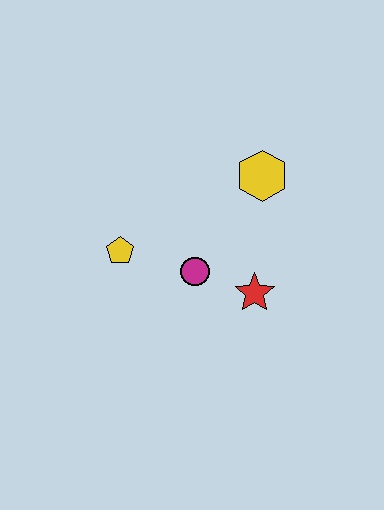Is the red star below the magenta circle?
Yes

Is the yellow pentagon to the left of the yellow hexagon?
Yes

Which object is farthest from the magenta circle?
The yellow hexagon is farthest from the magenta circle.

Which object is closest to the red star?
The magenta circle is closest to the red star.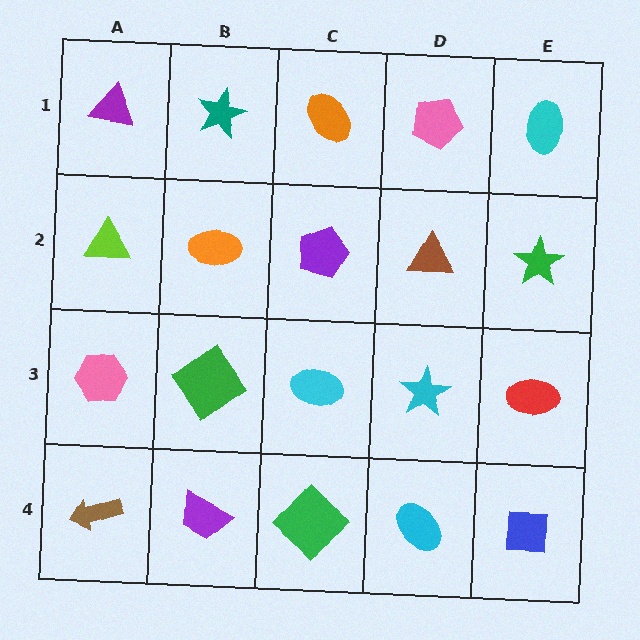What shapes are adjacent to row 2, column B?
A teal star (row 1, column B), a green diamond (row 3, column B), a lime triangle (row 2, column A), a purple pentagon (row 2, column C).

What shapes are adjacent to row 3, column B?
An orange ellipse (row 2, column B), a purple trapezoid (row 4, column B), a pink hexagon (row 3, column A), a cyan ellipse (row 3, column C).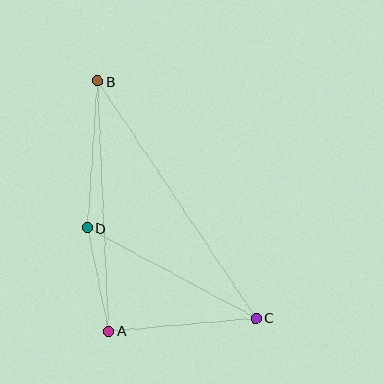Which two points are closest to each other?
Points A and D are closest to each other.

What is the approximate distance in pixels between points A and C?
The distance between A and C is approximately 148 pixels.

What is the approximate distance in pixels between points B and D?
The distance between B and D is approximately 147 pixels.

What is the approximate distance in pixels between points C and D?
The distance between C and D is approximately 191 pixels.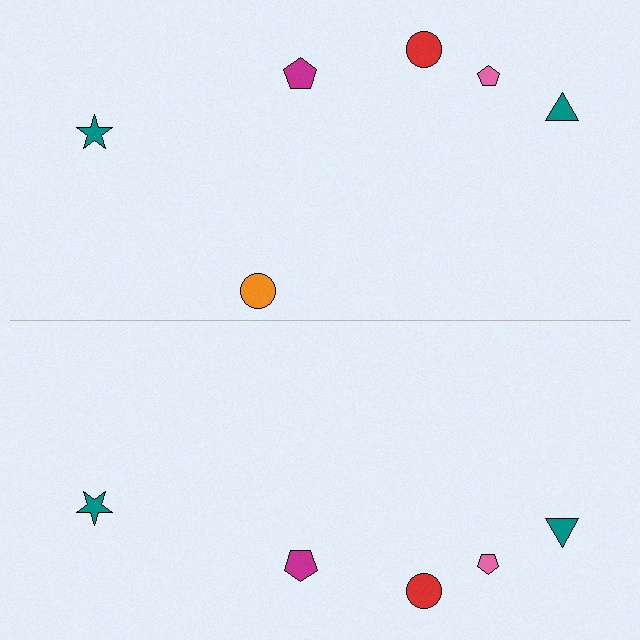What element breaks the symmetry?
A orange circle is missing from the bottom side.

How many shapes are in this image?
There are 11 shapes in this image.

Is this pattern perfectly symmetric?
No, the pattern is not perfectly symmetric. A orange circle is missing from the bottom side.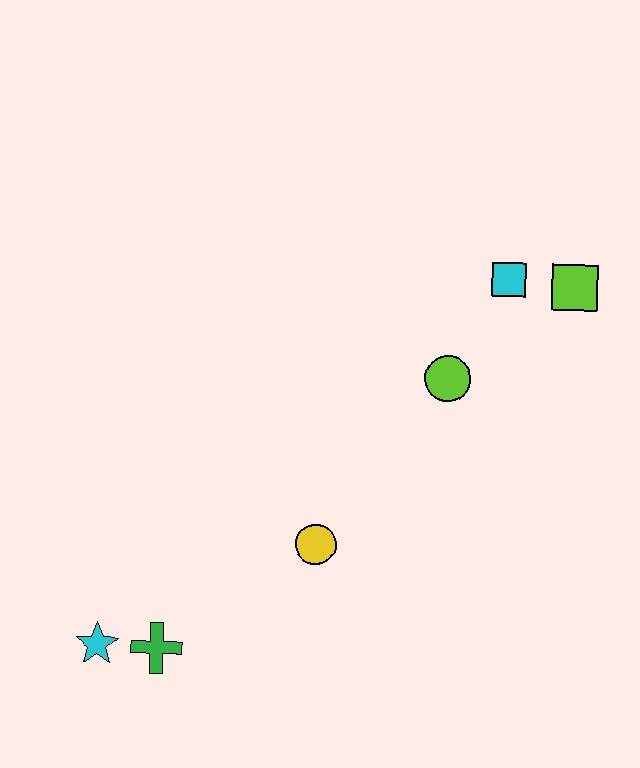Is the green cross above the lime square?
No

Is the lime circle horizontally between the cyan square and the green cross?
Yes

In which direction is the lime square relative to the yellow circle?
The lime square is above the yellow circle.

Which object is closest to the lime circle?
The cyan square is closest to the lime circle.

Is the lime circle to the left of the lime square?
Yes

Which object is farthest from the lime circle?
The cyan star is farthest from the lime circle.